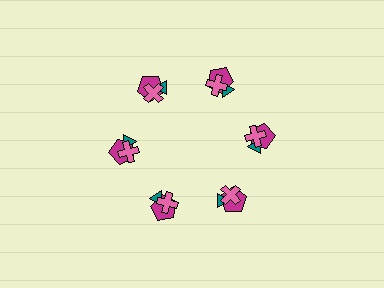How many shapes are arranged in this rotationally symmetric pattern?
There are 18 shapes, arranged in 6 groups of 3.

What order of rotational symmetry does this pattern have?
This pattern has 6-fold rotational symmetry.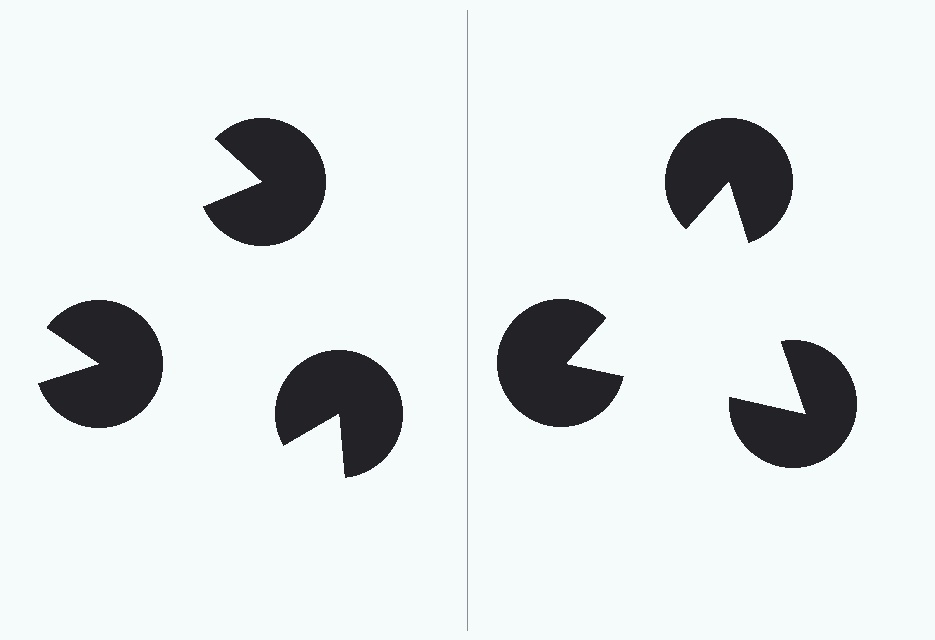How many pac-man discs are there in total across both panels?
6 — 3 on each side.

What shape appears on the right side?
An illusory triangle.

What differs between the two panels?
The pac-man discs are positioned identically on both sides; only the wedge orientations differ. On the right they align to a triangle; on the left they are misaligned.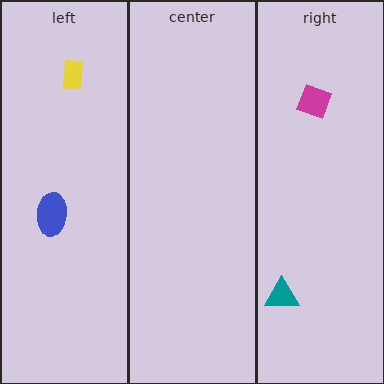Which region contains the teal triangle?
The right region.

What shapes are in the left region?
The yellow rectangle, the blue ellipse.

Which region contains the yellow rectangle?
The left region.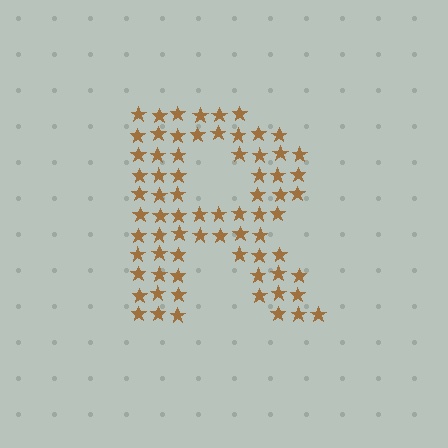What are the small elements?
The small elements are stars.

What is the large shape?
The large shape is the letter R.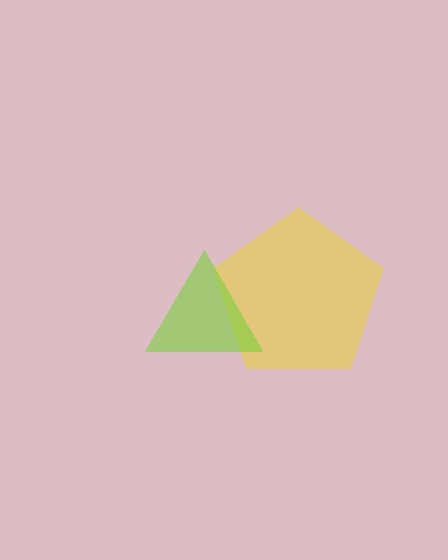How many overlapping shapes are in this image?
There are 2 overlapping shapes in the image.